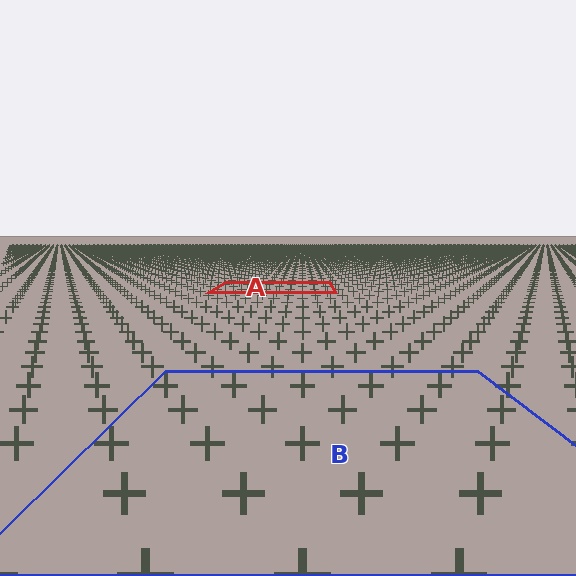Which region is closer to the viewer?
Region B is closer. The texture elements there are larger and more spread out.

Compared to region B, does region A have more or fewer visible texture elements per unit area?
Region A has more texture elements per unit area — they are packed more densely because it is farther away.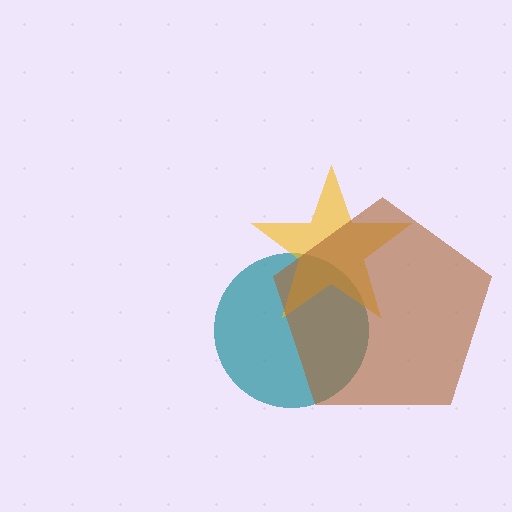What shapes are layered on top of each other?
The layered shapes are: a teal circle, a yellow star, a brown pentagon.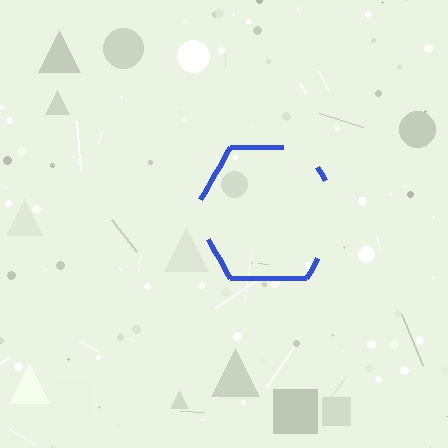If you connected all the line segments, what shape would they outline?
They would outline a hexagon.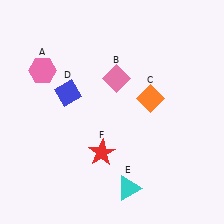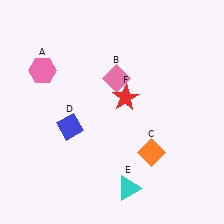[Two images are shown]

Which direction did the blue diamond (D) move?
The blue diamond (D) moved down.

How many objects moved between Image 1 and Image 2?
3 objects moved between the two images.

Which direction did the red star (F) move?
The red star (F) moved up.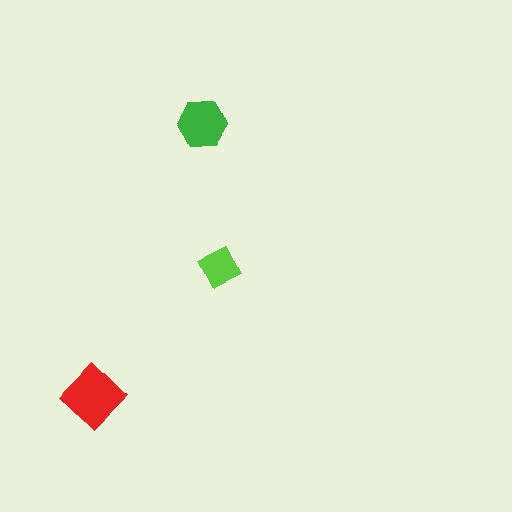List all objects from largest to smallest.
The red diamond, the green hexagon, the lime square.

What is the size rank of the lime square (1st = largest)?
3rd.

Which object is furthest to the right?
The lime square is rightmost.